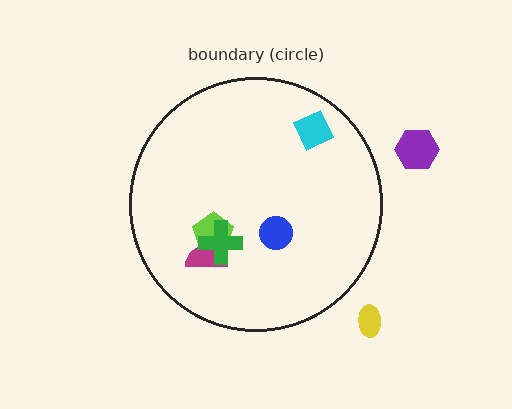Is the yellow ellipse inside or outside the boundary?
Outside.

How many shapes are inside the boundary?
5 inside, 2 outside.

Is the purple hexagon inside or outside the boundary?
Outside.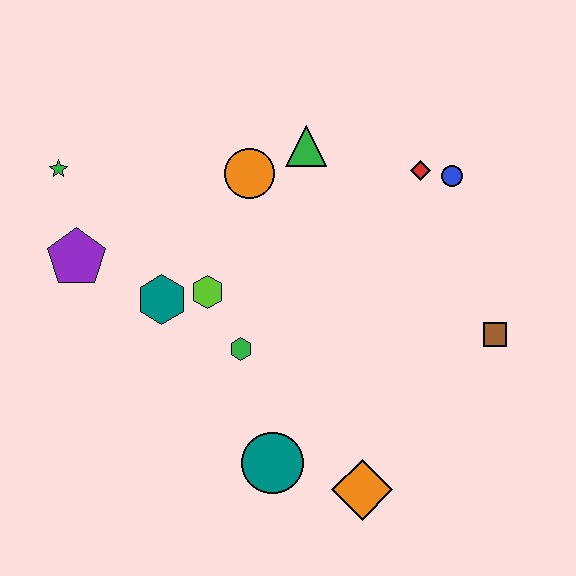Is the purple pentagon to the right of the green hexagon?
No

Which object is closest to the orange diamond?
The teal circle is closest to the orange diamond.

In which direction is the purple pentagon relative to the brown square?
The purple pentagon is to the left of the brown square.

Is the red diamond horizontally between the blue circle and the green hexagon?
Yes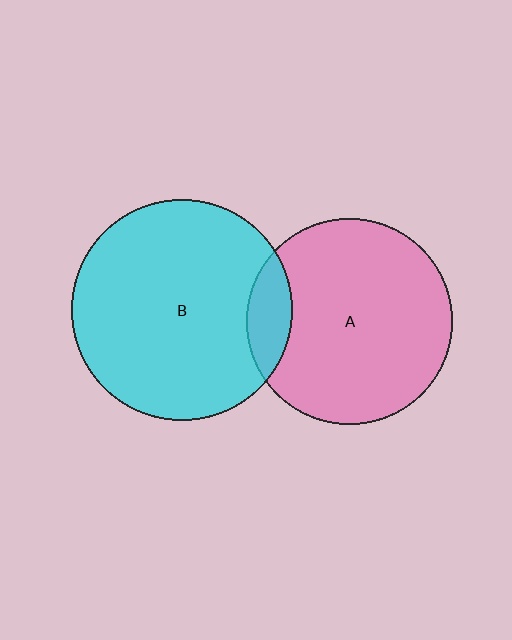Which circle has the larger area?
Circle B (cyan).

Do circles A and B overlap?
Yes.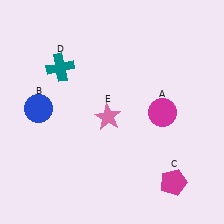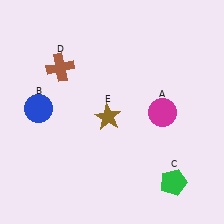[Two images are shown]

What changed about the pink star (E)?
In Image 1, E is pink. In Image 2, it changed to brown.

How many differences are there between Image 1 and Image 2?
There are 3 differences between the two images.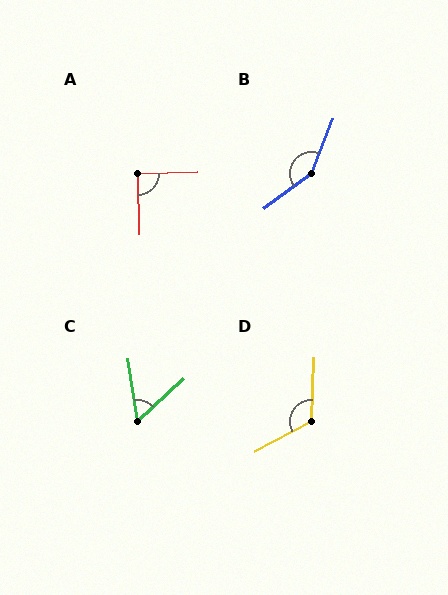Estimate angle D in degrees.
Approximately 120 degrees.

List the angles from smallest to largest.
C (56°), A (91°), D (120°), B (147°).